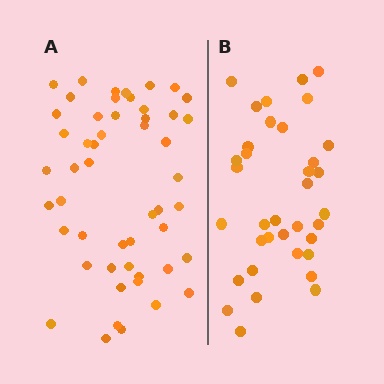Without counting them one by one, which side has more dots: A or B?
Region A (the left region) has more dots.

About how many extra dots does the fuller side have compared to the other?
Region A has approximately 15 more dots than region B.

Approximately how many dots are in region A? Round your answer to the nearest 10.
About 50 dots. (The exact count is 51, which rounds to 50.)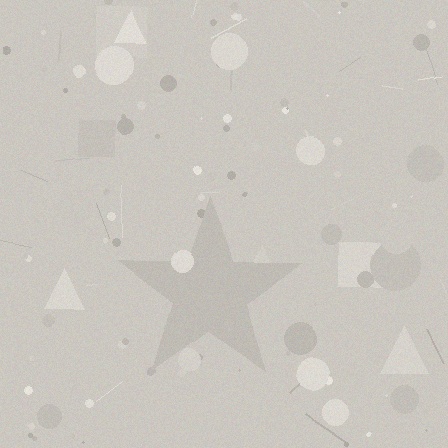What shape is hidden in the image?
A star is hidden in the image.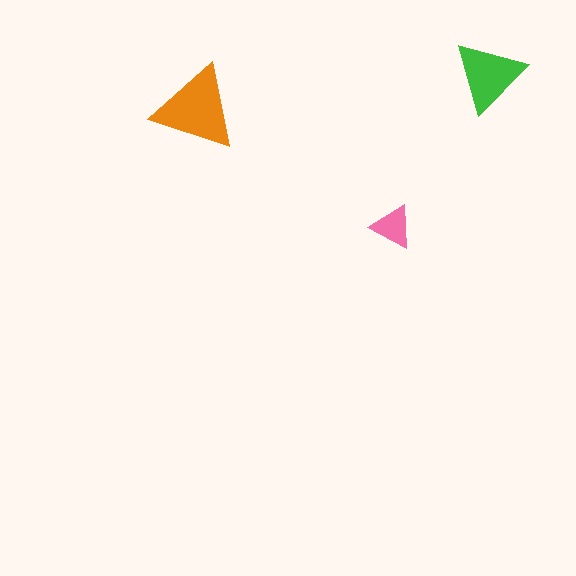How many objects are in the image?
There are 3 objects in the image.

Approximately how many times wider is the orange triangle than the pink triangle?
About 2 times wider.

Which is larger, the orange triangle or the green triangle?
The orange one.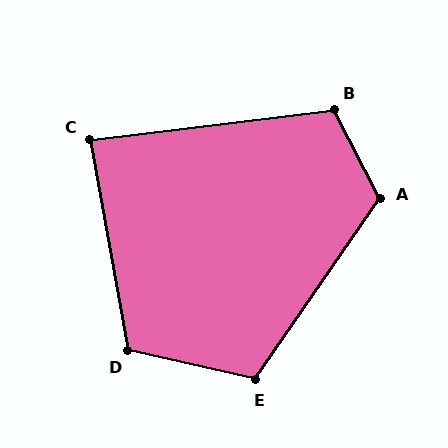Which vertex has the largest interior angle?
A, at approximately 118 degrees.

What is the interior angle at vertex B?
Approximately 111 degrees (obtuse).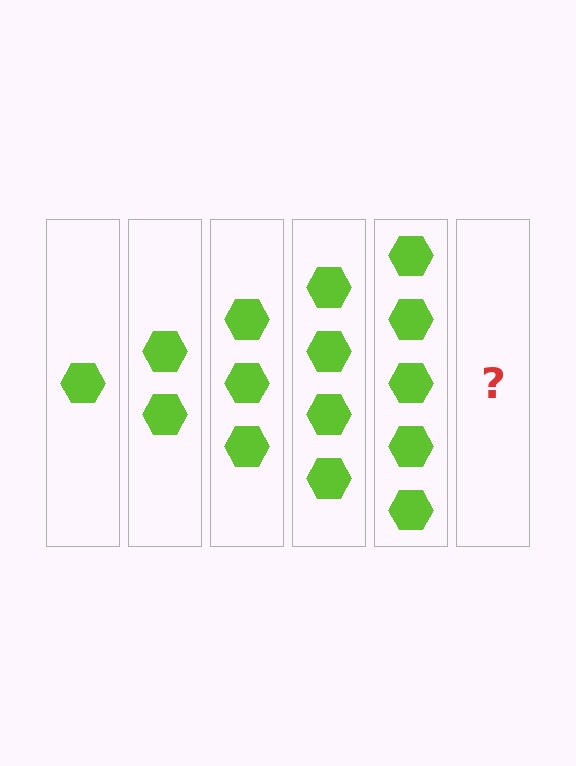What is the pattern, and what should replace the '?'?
The pattern is that each step adds one more hexagon. The '?' should be 6 hexagons.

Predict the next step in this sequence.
The next step is 6 hexagons.